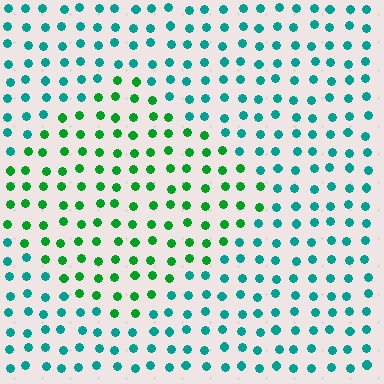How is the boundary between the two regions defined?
The boundary is defined purely by a slight shift in hue (about 42 degrees). Spacing, size, and orientation are identical on both sides.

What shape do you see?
I see a diamond.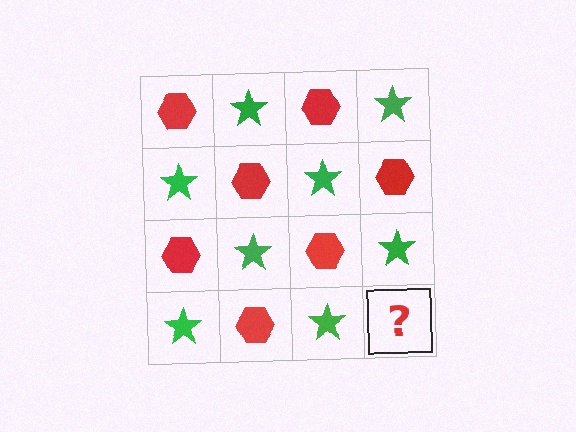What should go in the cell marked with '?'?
The missing cell should contain a red hexagon.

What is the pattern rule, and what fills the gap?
The rule is that it alternates red hexagon and green star in a checkerboard pattern. The gap should be filled with a red hexagon.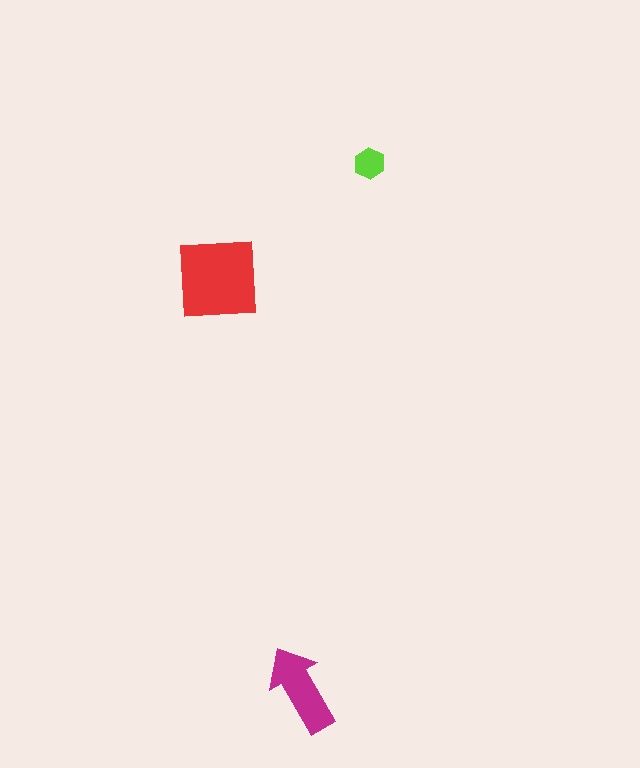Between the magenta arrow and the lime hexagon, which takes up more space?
The magenta arrow.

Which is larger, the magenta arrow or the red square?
The red square.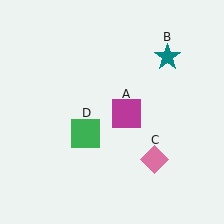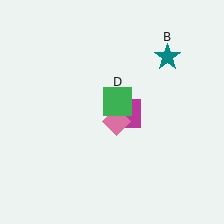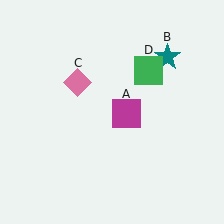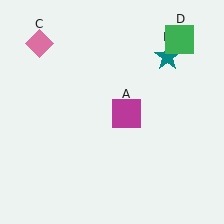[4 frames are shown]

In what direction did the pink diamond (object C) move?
The pink diamond (object C) moved up and to the left.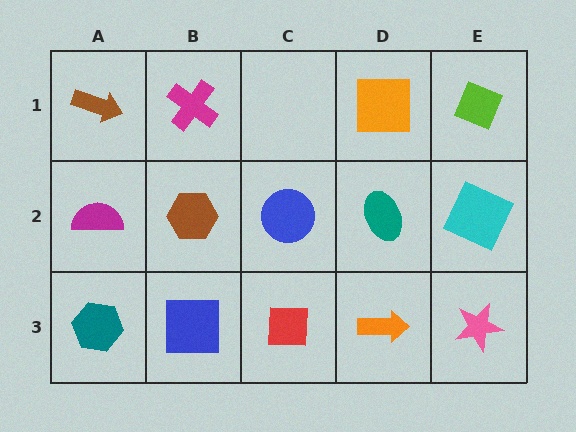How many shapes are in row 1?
4 shapes.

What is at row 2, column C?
A blue circle.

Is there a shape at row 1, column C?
No, that cell is empty.